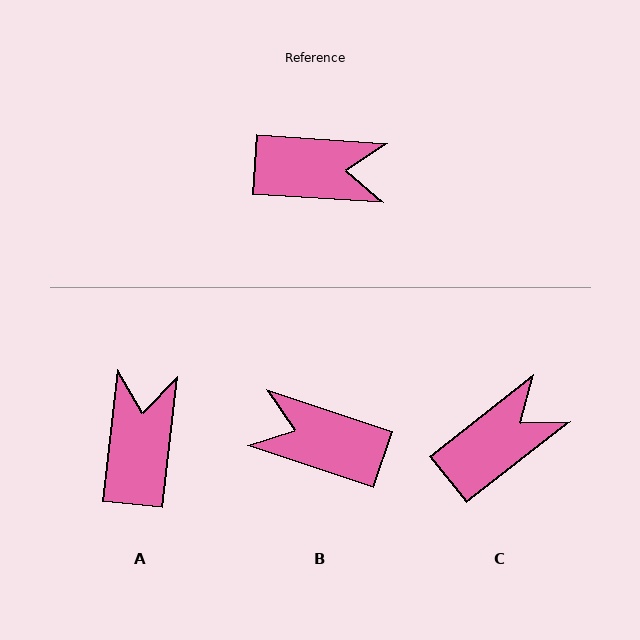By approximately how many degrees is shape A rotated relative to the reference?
Approximately 87 degrees counter-clockwise.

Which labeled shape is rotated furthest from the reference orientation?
B, about 165 degrees away.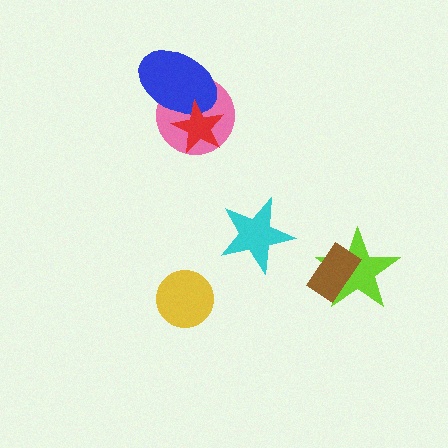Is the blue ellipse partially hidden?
Yes, it is partially covered by another shape.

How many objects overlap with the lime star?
1 object overlaps with the lime star.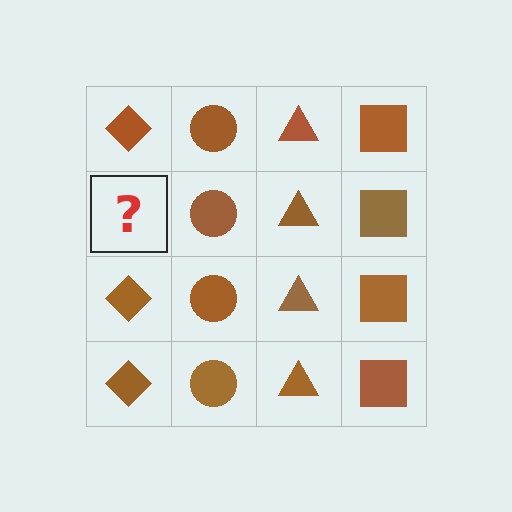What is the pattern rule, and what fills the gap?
The rule is that each column has a consistent shape. The gap should be filled with a brown diamond.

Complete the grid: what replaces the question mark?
The question mark should be replaced with a brown diamond.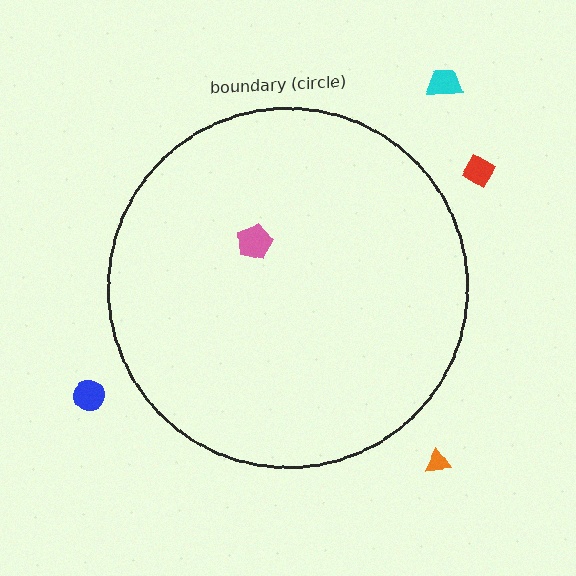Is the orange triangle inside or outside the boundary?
Outside.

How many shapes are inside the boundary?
1 inside, 4 outside.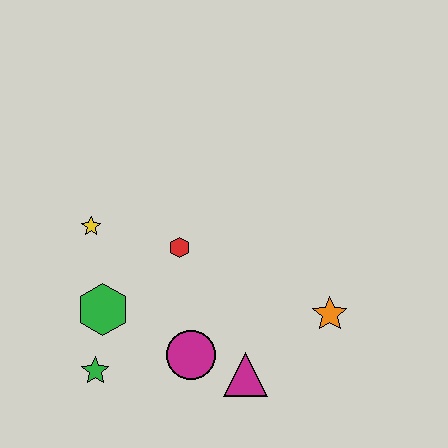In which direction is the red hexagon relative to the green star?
The red hexagon is above the green star.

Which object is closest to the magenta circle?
The magenta triangle is closest to the magenta circle.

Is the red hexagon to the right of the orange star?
No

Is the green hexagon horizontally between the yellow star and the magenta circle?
Yes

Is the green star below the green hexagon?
Yes